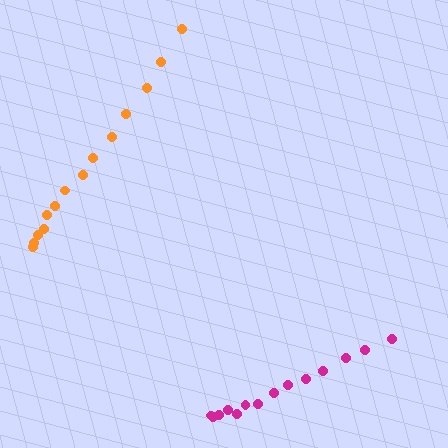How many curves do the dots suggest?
There are 2 distinct paths.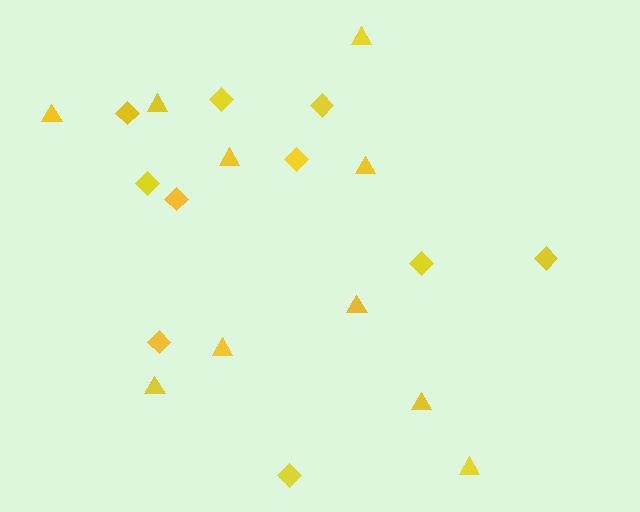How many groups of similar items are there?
There are 2 groups: one group of diamonds (10) and one group of triangles (10).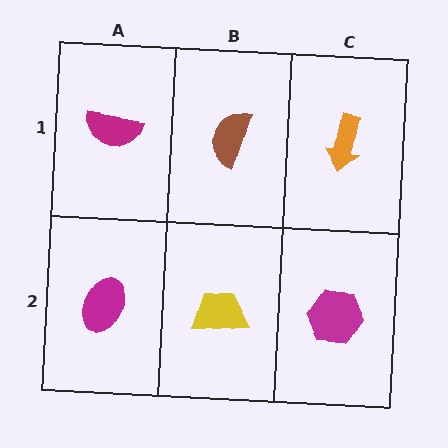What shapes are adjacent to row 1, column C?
A magenta hexagon (row 2, column C), a brown semicircle (row 1, column B).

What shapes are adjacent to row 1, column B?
A yellow trapezoid (row 2, column B), a magenta semicircle (row 1, column A), an orange arrow (row 1, column C).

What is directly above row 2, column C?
An orange arrow.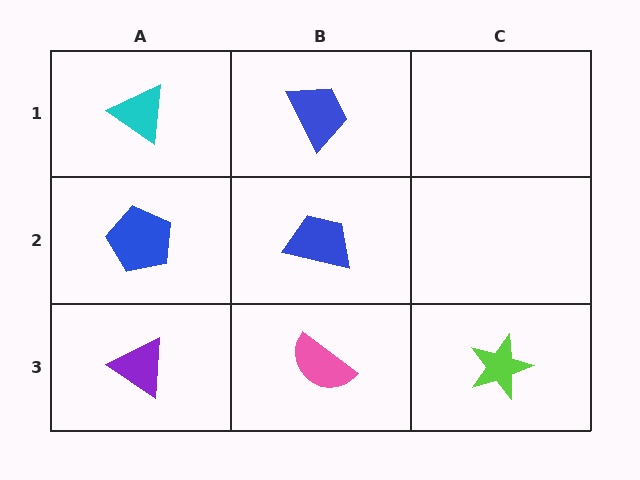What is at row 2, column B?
A blue trapezoid.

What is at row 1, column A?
A cyan triangle.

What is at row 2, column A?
A blue pentagon.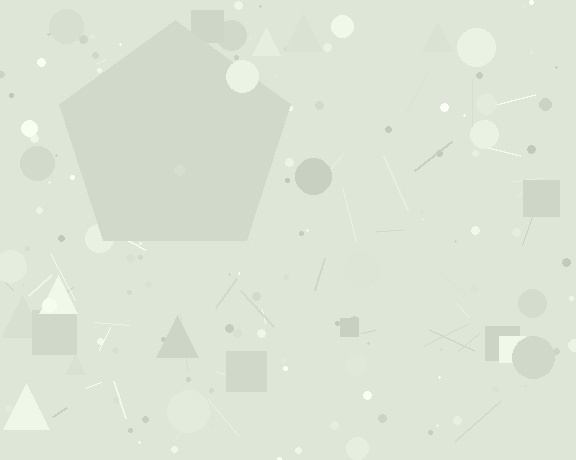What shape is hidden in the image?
A pentagon is hidden in the image.